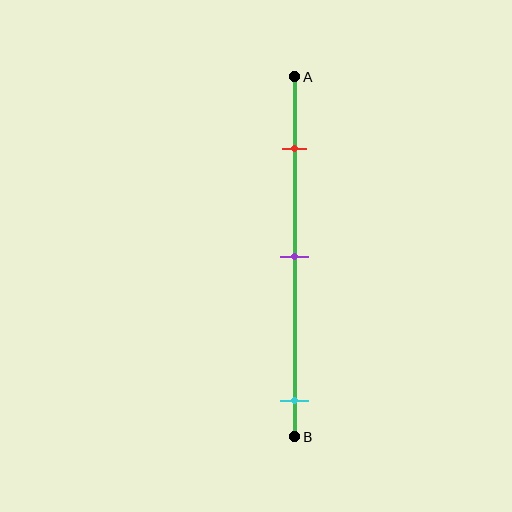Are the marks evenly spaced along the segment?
No, the marks are not evenly spaced.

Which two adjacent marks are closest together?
The red and purple marks are the closest adjacent pair.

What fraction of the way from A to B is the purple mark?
The purple mark is approximately 50% (0.5) of the way from A to B.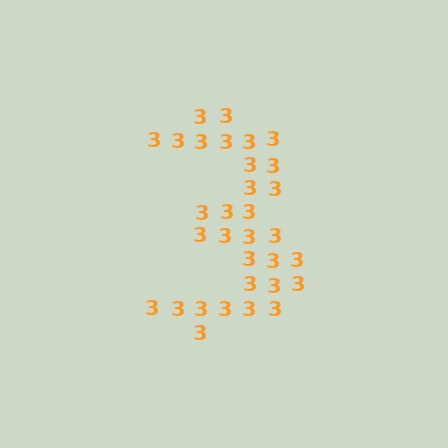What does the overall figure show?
The overall figure shows the digit 3.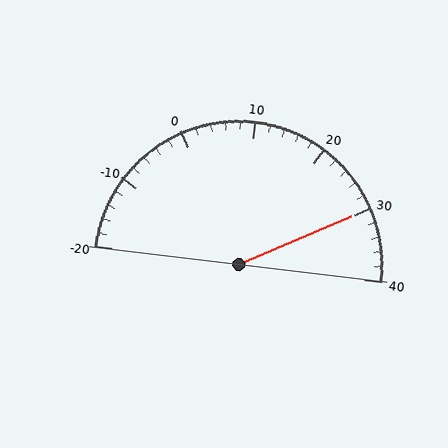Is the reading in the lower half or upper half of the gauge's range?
The reading is in the upper half of the range (-20 to 40).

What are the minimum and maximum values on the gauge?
The gauge ranges from -20 to 40.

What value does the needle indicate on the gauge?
The needle indicates approximately 30.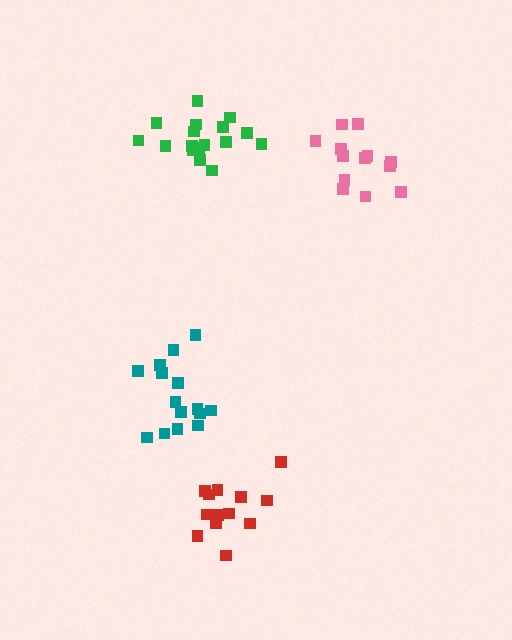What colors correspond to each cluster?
The clusters are colored: teal, green, pink, red.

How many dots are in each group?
Group 1: 15 dots, Group 2: 17 dots, Group 3: 13 dots, Group 4: 13 dots (58 total).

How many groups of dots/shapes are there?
There are 4 groups.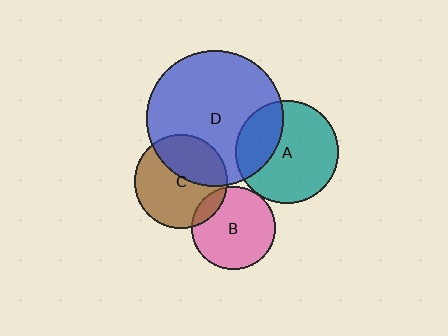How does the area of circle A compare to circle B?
Approximately 1.5 times.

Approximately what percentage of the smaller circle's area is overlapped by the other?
Approximately 10%.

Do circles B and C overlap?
Yes.